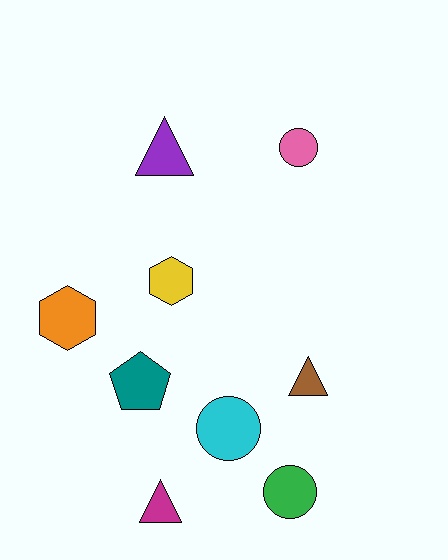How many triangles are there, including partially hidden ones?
There are 3 triangles.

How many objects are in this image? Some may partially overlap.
There are 9 objects.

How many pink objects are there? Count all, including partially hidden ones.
There is 1 pink object.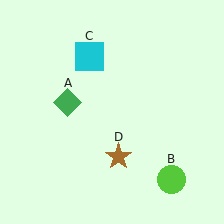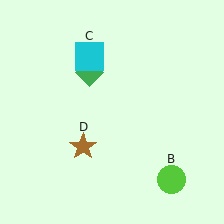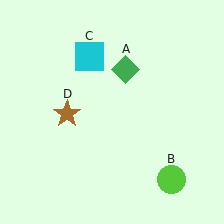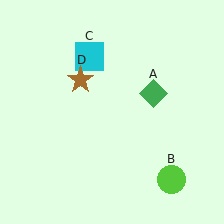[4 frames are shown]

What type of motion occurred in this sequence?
The green diamond (object A), brown star (object D) rotated clockwise around the center of the scene.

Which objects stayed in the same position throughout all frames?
Lime circle (object B) and cyan square (object C) remained stationary.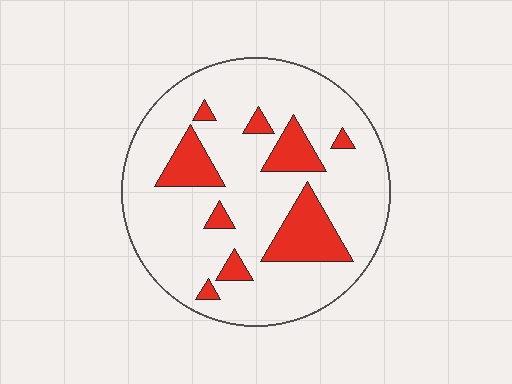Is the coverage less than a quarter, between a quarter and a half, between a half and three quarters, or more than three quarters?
Less than a quarter.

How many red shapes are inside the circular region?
9.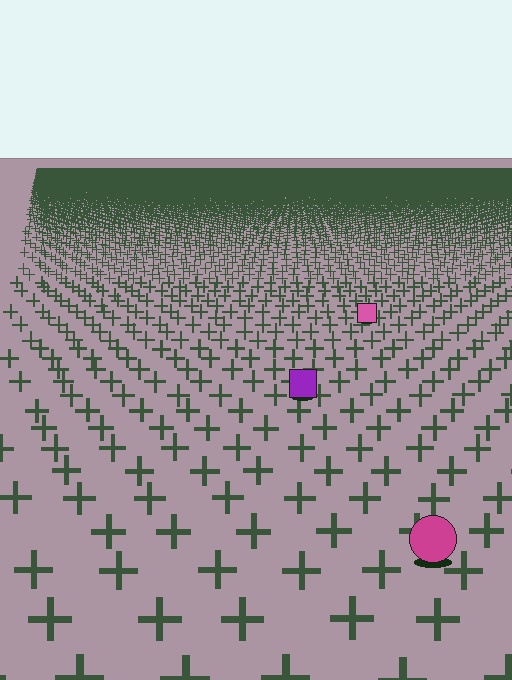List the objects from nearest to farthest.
From nearest to farthest: the magenta circle, the purple square, the pink square.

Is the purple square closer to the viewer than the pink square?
Yes. The purple square is closer — you can tell from the texture gradient: the ground texture is coarser near it.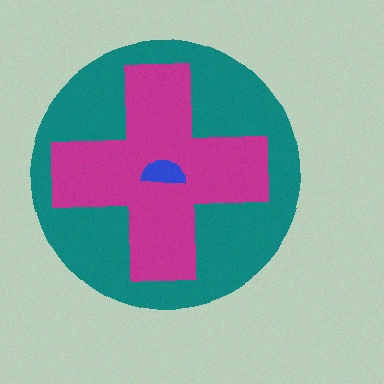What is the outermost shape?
The teal circle.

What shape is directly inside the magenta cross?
The blue semicircle.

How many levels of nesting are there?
3.